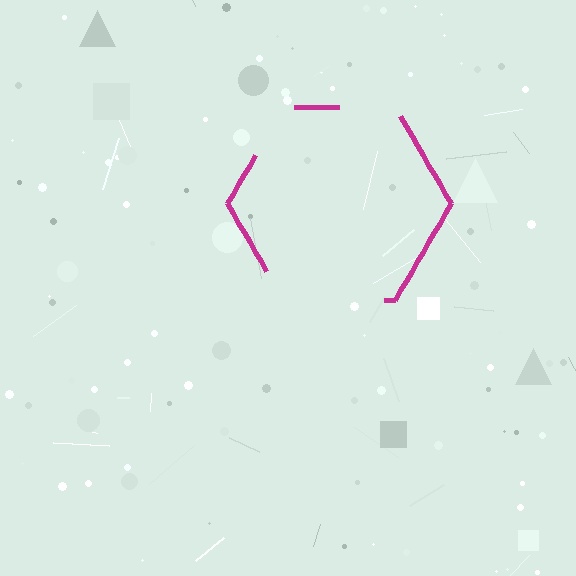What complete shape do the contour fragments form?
The contour fragments form a hexagon.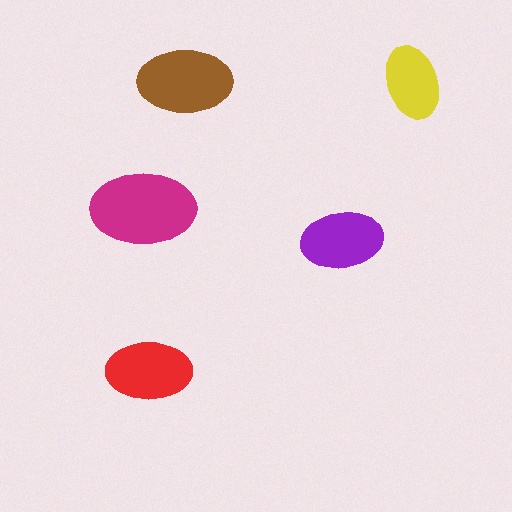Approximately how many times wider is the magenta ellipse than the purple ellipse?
About 1.5 times wider.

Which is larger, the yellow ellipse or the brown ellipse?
The brown one.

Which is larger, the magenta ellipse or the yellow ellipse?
The magenta one.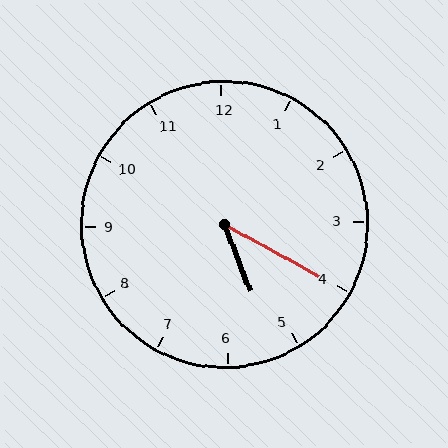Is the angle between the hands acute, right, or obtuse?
It is acute.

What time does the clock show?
5:20.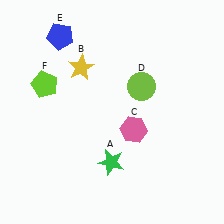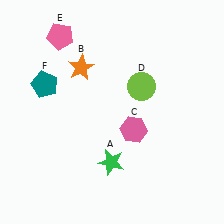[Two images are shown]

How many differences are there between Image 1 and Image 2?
There are 3 differences between the two images.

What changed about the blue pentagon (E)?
In Image 1, E is blue. In Image 2, it changed to pink.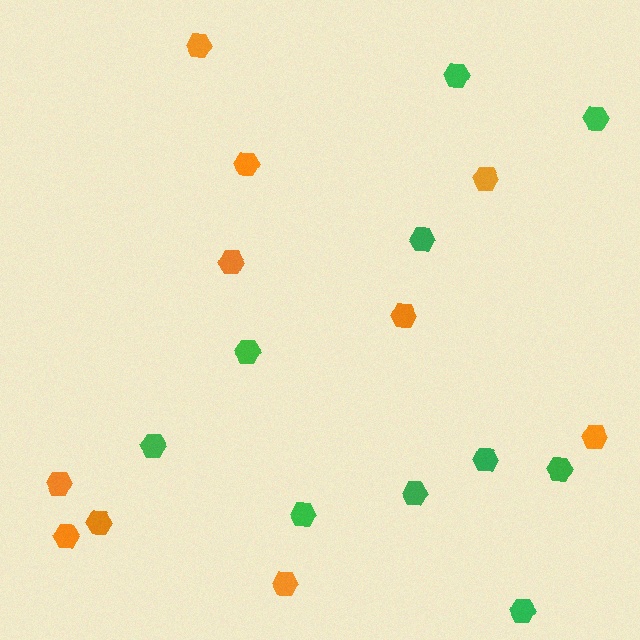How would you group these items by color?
There are 2 groups: one group of orange hexagons (10) and one group of green hexagons (10).